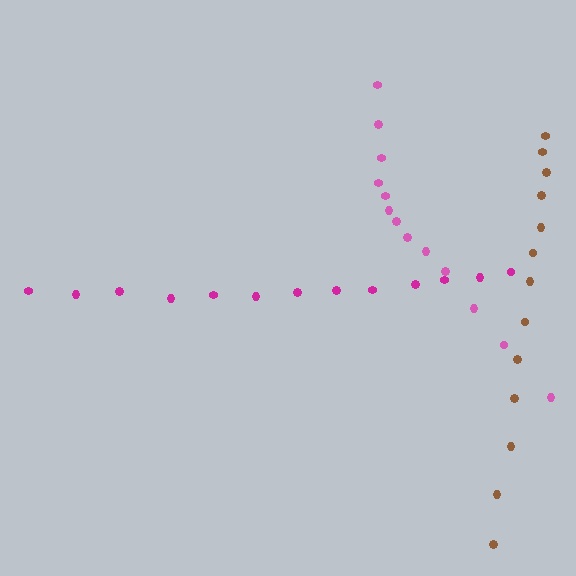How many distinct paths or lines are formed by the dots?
There are 3 distinct paths.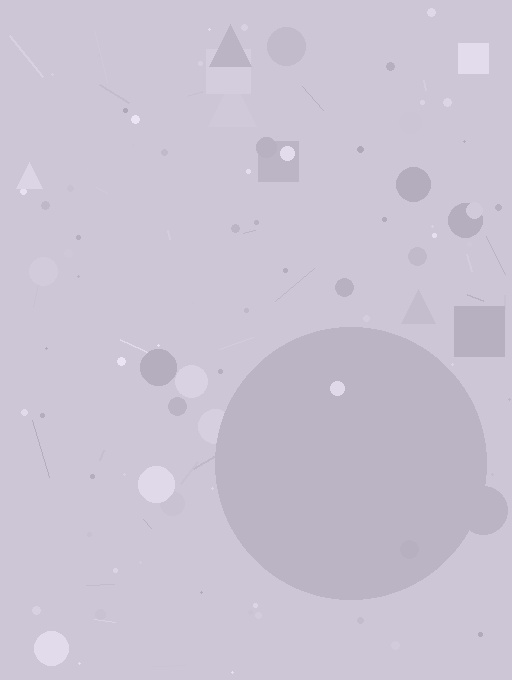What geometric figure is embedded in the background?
A circle is embedded in the background.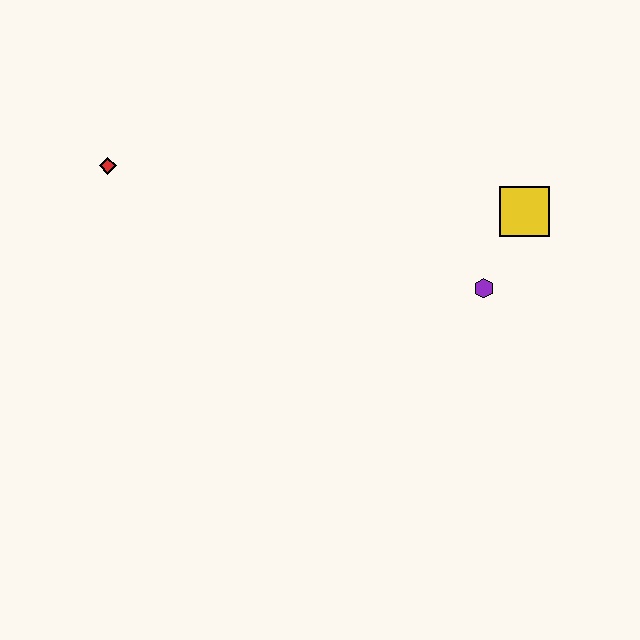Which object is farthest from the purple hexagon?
The red diamond is farthest from the purple hexagon.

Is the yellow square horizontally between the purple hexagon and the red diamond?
No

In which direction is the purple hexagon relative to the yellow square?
The purple hexagon is below the yellow square.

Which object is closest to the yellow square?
The purple hexagon is closest to the yellow square.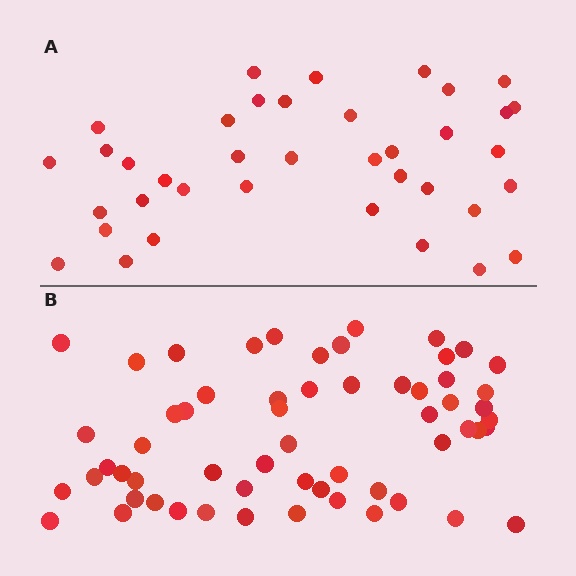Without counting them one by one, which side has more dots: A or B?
Region B (the bottom region) has more dots.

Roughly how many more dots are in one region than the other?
Region B has approximately 20 more dots than region A.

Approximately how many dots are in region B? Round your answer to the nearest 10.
About 60 dots. (The exact count is 59, which rounds to 60.)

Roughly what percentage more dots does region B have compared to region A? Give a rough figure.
About 55% more.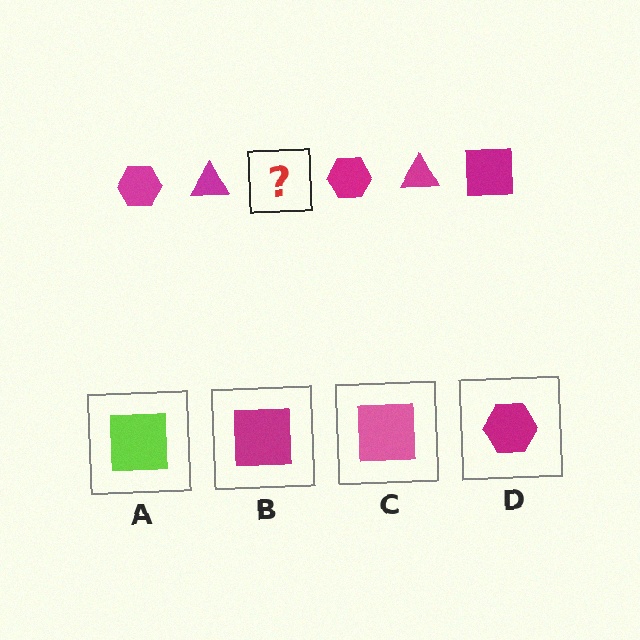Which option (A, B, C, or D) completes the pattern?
B.